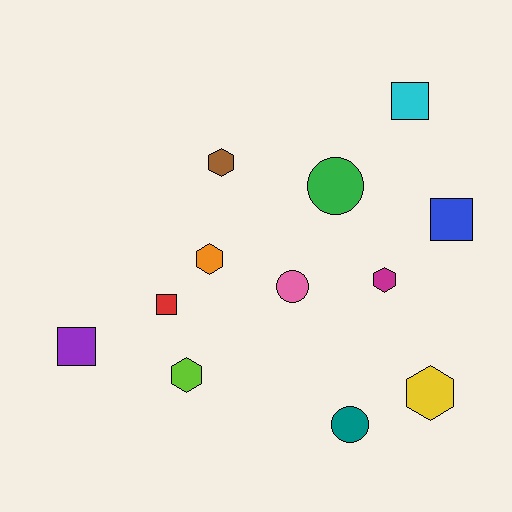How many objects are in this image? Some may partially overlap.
There are 12 objects.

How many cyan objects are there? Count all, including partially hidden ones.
There is 1 cyan object.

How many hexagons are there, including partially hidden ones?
There are 5 hexagons.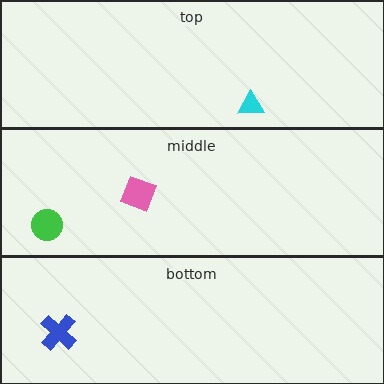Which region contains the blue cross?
The bottom region.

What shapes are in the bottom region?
The blue cross.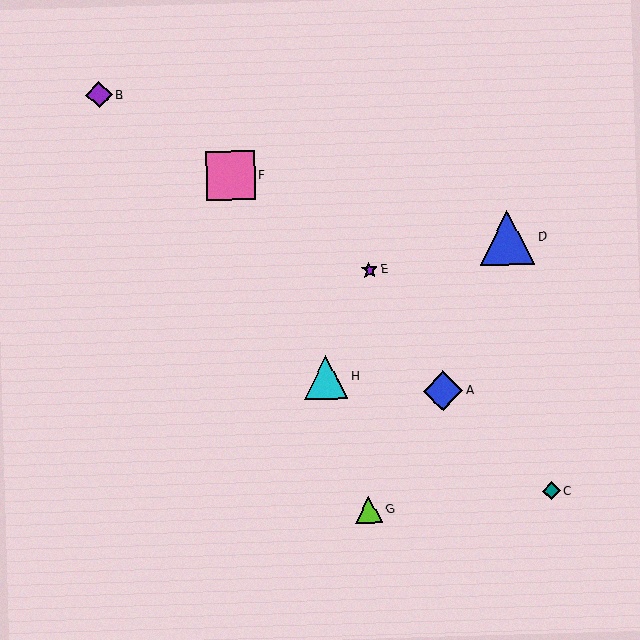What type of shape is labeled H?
Shape H is a cyan triangle.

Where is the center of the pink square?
The center of the pink square is at (230, 175).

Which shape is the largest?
The blue triangle (labeled D) is the largest.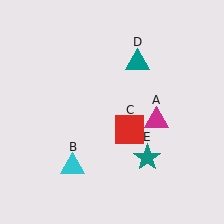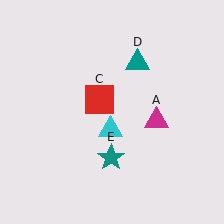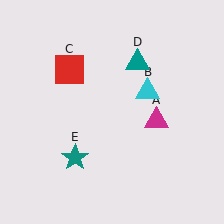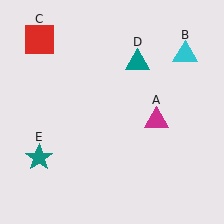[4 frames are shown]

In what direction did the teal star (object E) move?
The teal star (object E) moved left.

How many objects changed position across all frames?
3 objects changed position: cyan triangle (object B), red square (object C), teal star (object E).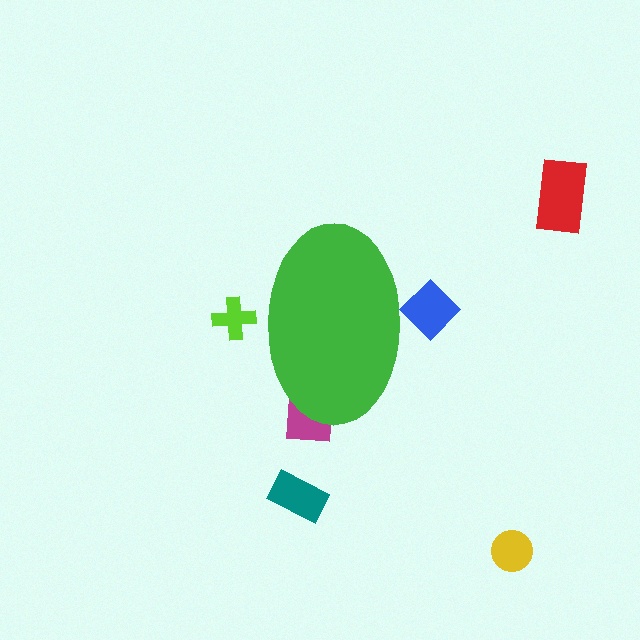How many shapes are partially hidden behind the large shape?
3 shapes are partially hidden.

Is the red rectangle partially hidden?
No, the red rectangle is fully visible.